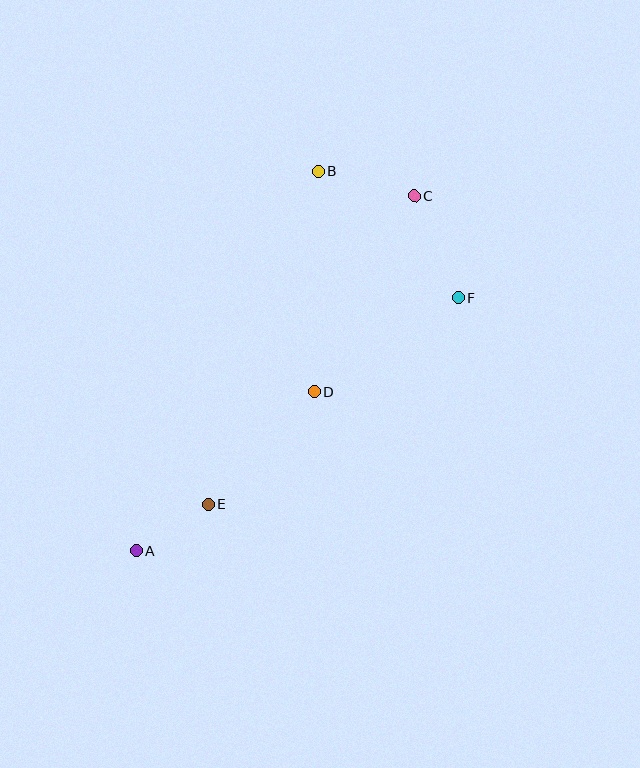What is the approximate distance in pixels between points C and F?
The distance between C and F is approximately 111 pixels.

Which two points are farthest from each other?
Points A and C are farthest from each other.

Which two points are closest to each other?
Points A and E are closest to each other.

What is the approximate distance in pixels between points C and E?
The distance between C and E is approximately 371 pixels.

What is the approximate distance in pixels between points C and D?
The distance between C and D is approximately 220 pixels.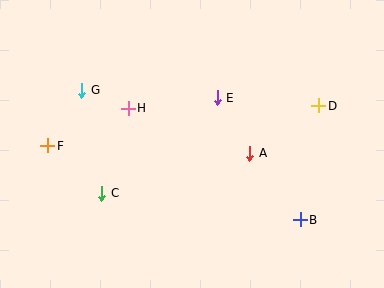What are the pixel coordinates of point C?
Point C is at (102, 193).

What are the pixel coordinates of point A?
Point A is at (250, 153).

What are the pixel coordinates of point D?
Point D is at (319, 106).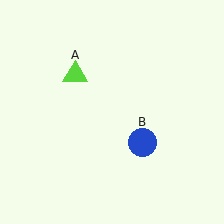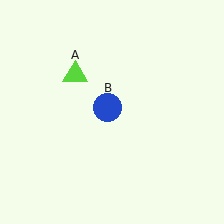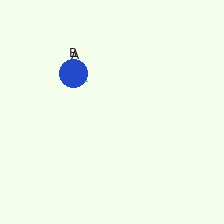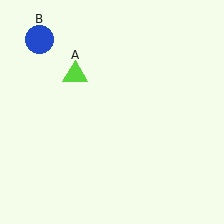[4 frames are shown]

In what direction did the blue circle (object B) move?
The blue circle (object B) moved up and to the left.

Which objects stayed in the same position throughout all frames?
Lime triangle (object A) remained stationary.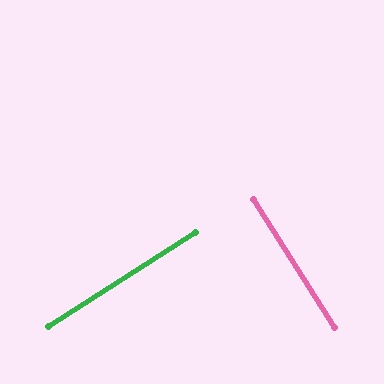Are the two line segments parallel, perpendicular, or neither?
Perpendicular — they meet at approximately 90°.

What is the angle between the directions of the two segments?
Approximately 90 degrees.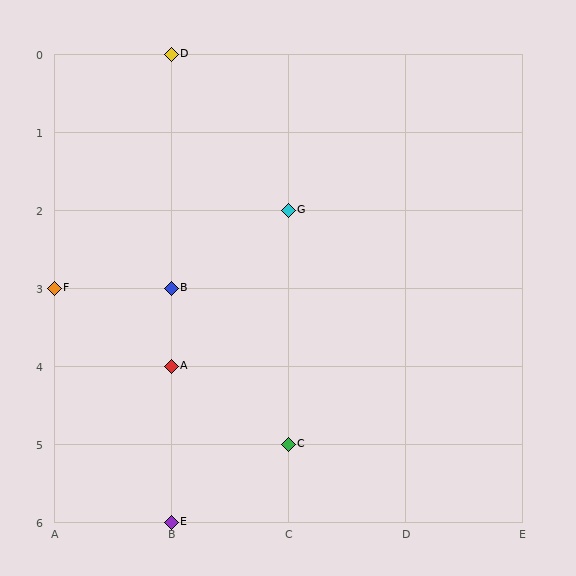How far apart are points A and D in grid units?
Points A and D are 4 rows apart.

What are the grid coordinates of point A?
Point A is at grid coordinates (B, 4).